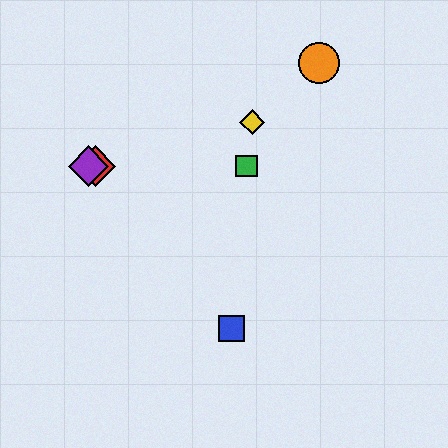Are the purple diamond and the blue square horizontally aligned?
No, the purple diamond is at y≈166 and the blue square is at y≈329.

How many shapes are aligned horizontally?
3 shapes (the red diamond, the green square, the purple diamond) are aligned horizontally.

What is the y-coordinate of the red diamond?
The red diamond is at y≈166.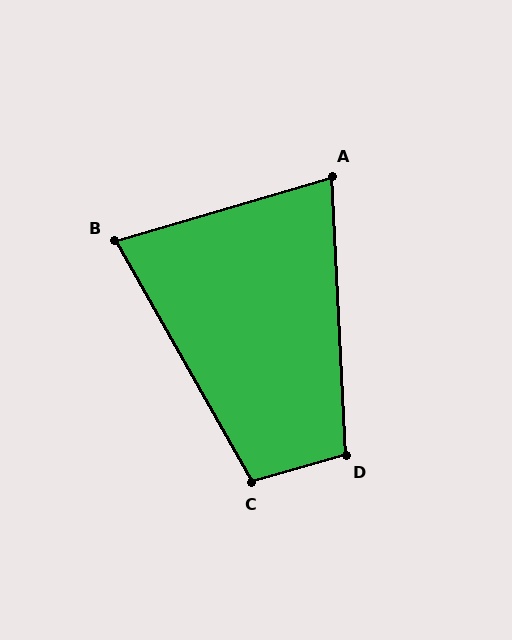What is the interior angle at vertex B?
Approximately 77 degrees (acute).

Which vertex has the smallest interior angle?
A, at approximately 77 degrees.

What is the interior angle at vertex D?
Approximately 103 degrees (obtuse).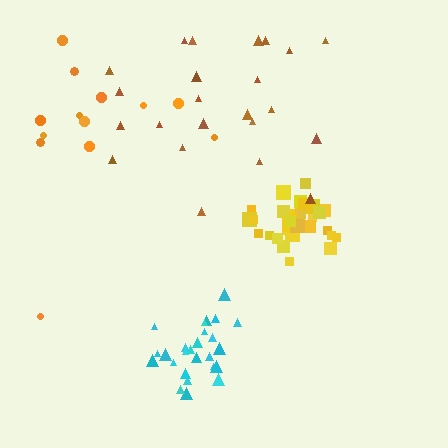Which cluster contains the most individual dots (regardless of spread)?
Yellow (32).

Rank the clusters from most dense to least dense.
yellow, cyan, brown, orange.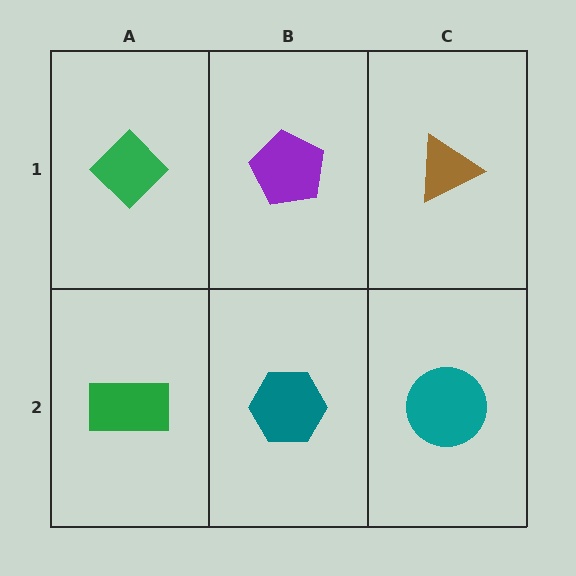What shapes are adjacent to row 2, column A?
A green diamond (row 1, column A), a teal hexagon (row 2, column B).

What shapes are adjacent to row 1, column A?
A green rectangle (row 2, column A), a purple pentagon (row 1, column B).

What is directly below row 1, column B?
A teal hexagon.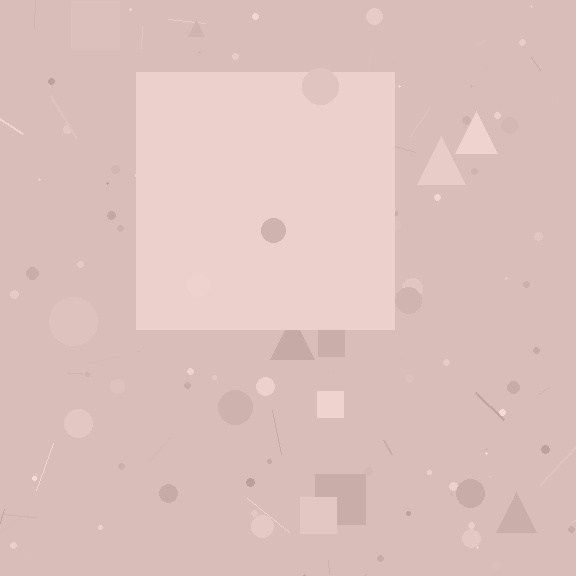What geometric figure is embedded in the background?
A square is embedded in the background.